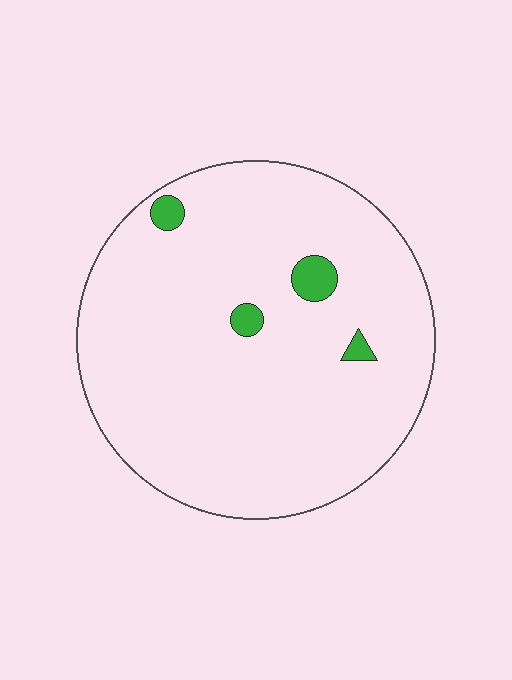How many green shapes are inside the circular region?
4.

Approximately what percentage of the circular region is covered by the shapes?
Approximately 5%.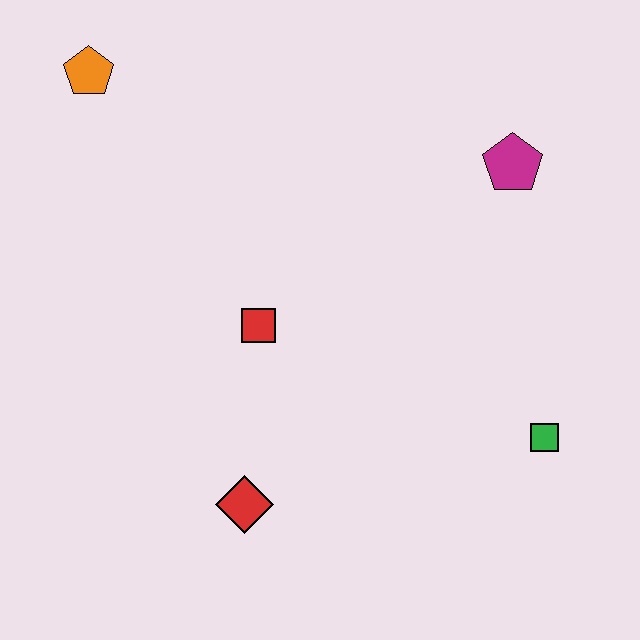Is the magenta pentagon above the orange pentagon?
No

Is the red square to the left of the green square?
Yes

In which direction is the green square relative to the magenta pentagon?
The green square is below the magenta pentagon.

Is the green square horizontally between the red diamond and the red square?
No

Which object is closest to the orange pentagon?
The red square is closest to the orange pentagon.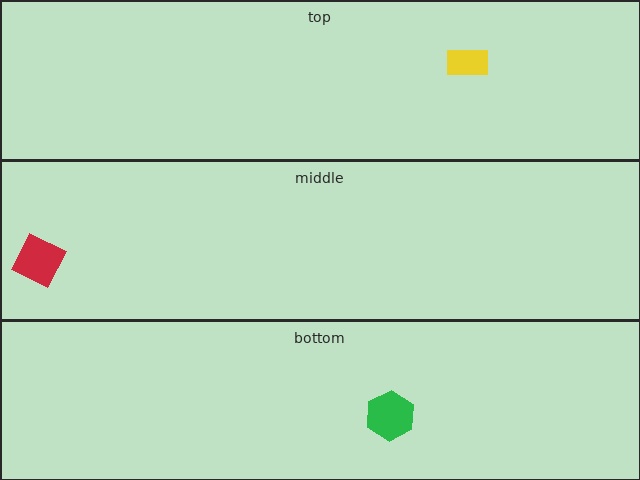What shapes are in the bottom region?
The green hexagon.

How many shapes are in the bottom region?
1.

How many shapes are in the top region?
1.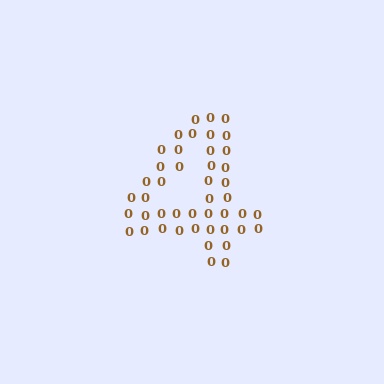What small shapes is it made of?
It is made of small digit 0's.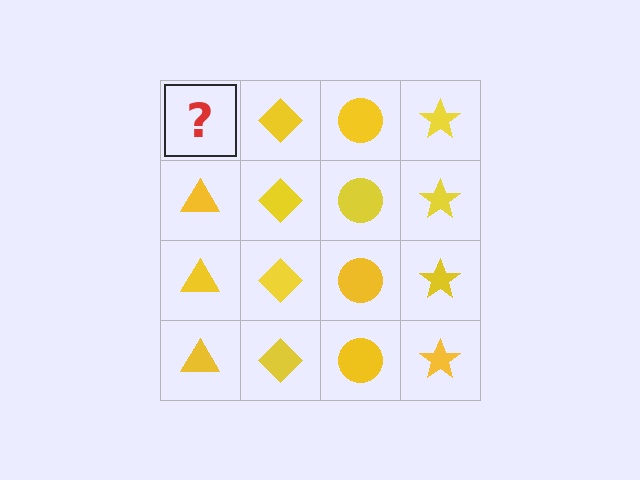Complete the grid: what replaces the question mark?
The question mark should be replaced with a yellow triangle.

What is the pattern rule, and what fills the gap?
The rule is that each column has a consistent shape. The gap should be filled with a yellow triangle.